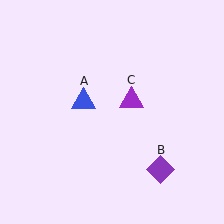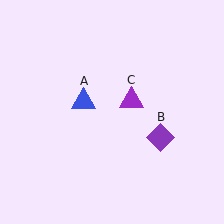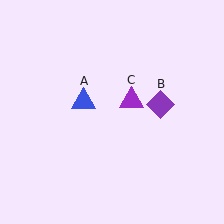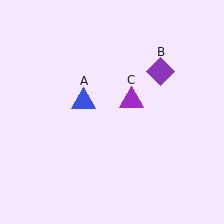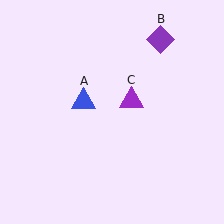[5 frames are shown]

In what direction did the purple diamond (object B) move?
The purple diamond (object B) moved up.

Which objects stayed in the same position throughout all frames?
Blue triangle (object A) and purple triangle (object C) remained stationary.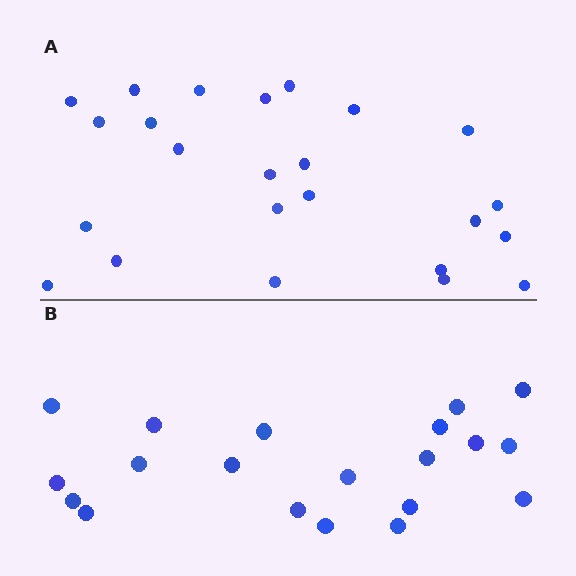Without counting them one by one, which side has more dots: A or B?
Region A (the top region) has more dots.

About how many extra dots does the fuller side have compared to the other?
Region A has about 4 more dots than region B.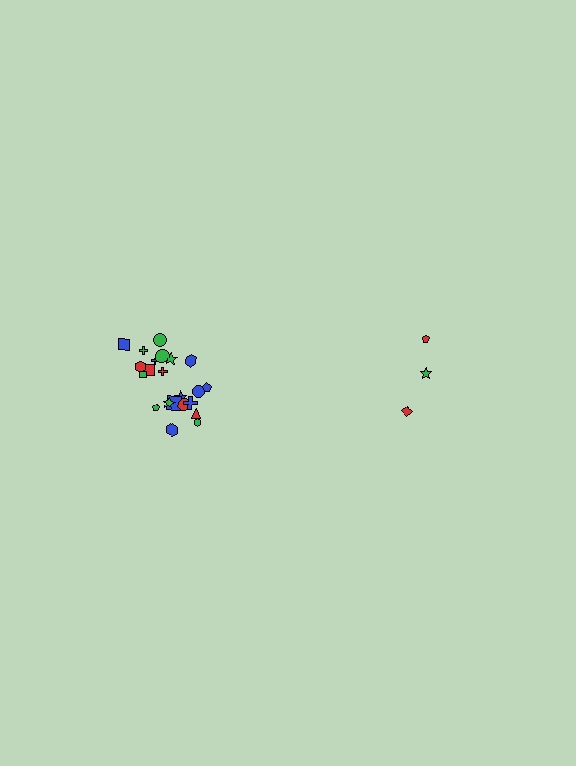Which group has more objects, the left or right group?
The left group.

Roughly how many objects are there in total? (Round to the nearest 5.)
Roughly 25 objects in total.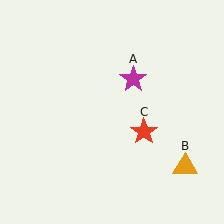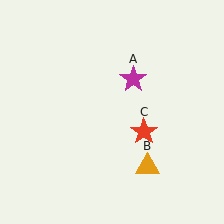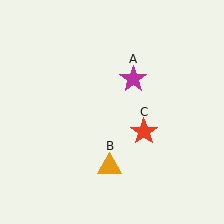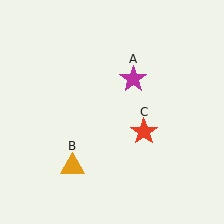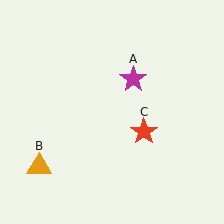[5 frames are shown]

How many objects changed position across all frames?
1 object changed position: orange triangle (object B).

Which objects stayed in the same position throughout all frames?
Magenta star (object A) and red star (object C) remained stationary.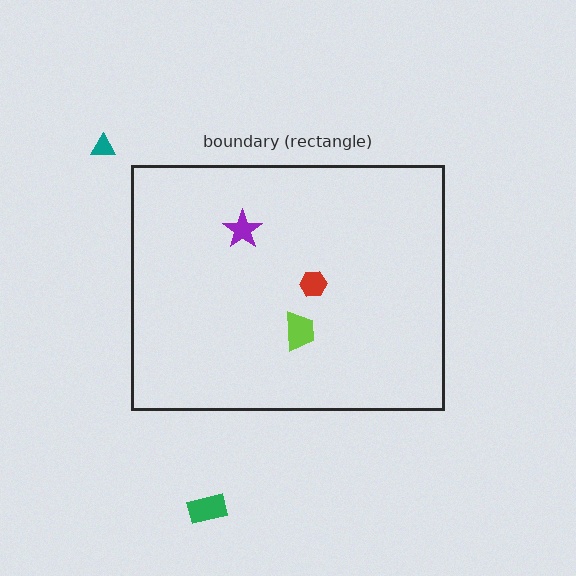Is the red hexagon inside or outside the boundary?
Inside.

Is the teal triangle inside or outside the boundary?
Outside.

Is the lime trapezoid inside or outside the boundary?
Inside.